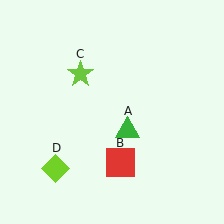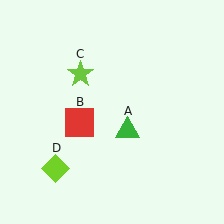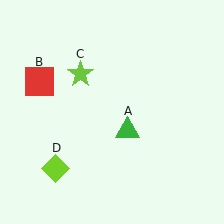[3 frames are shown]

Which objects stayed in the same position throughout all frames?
Green triangle (object A) and lime star (object C) and lime diamond (object D) remained stationary.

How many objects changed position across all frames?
1 object changed position: red square (object B).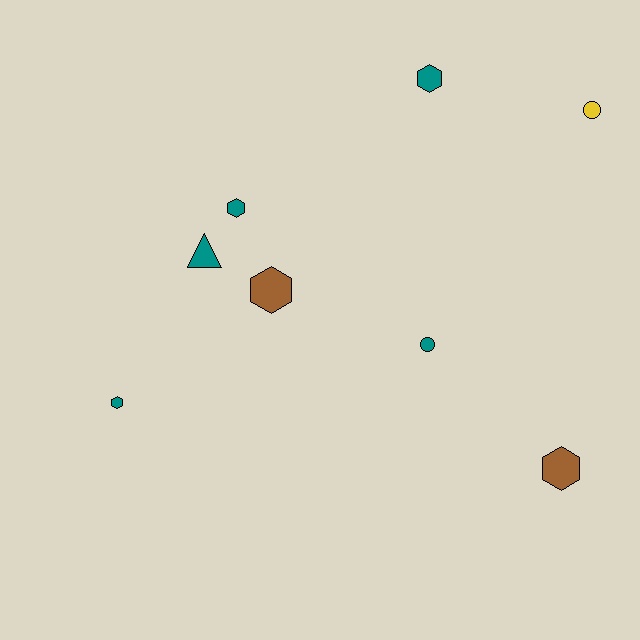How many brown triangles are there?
There are no brown triangles.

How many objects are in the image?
There are 8 objects.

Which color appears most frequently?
Teal, with 5 objects.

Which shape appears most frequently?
Hexagon, with 5 objects.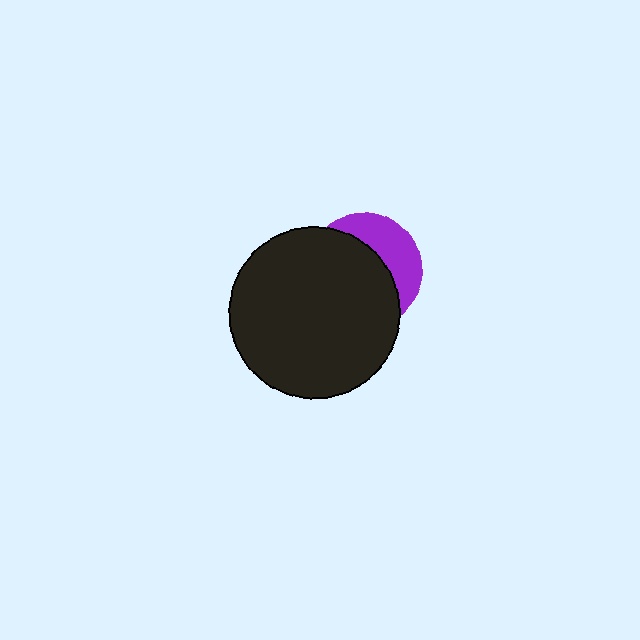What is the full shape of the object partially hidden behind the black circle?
The partially hidden object is a purple circle.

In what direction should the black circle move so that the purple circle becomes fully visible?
The black circle should move toward the lower-left. That is the shortest direction to clear the overlap and leave the purple circle fully visible.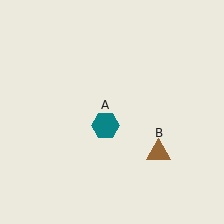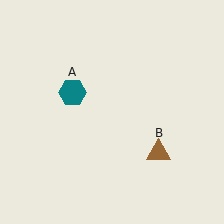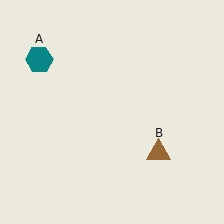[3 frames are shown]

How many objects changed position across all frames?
1 object changed position: teal hexagon (object A).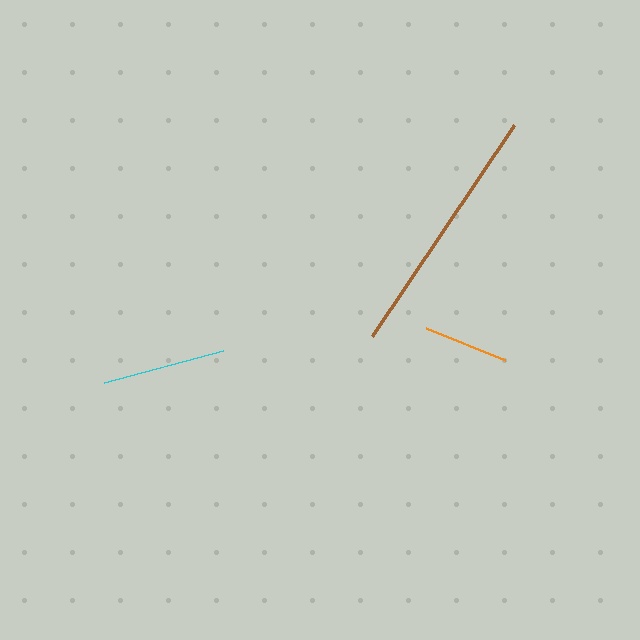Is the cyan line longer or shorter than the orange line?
The cyan line is longer than the orange line.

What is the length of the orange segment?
The orange segment is approximately 85 pixels long.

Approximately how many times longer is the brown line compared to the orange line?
The brown line is approximately 3.0 times the length of the orange line.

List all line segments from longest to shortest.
From longest to shortest: brown, cyan, orange.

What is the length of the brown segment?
The brown segment is approximately 254 pixels long.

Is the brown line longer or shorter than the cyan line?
The brown line is longer than the cyan line.